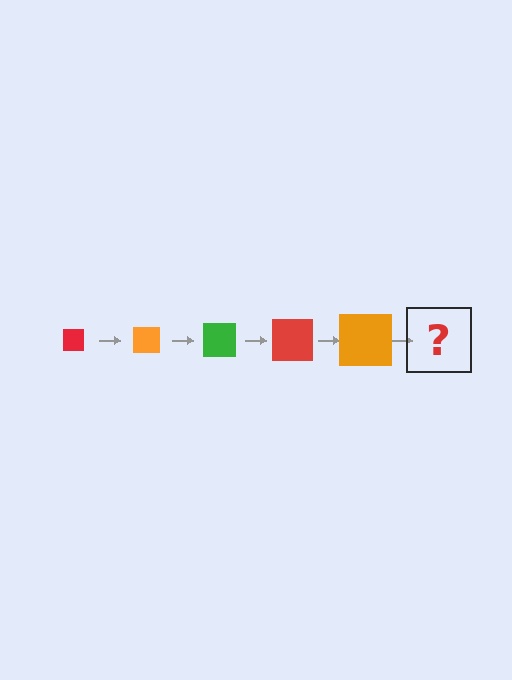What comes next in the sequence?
The next element should be a green square, larger than the previous one.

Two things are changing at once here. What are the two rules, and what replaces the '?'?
The two rules are that the square grows larger each step and the color cycles through red, orange, and green. The '?' should be a green square, larger than the previous one.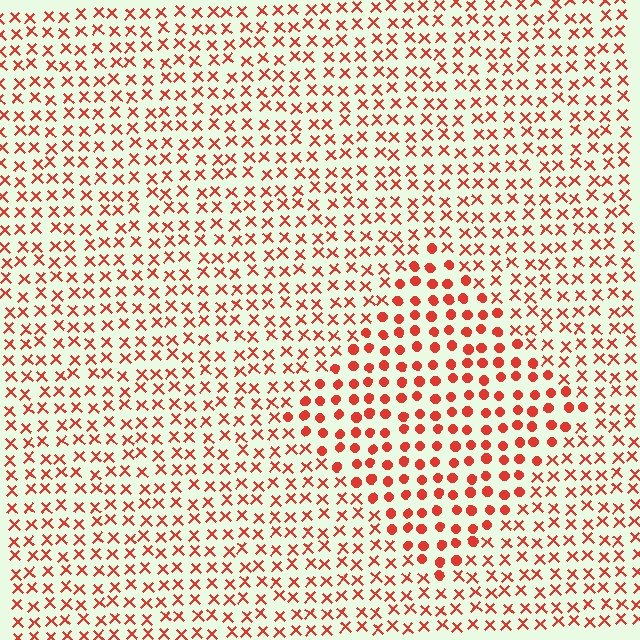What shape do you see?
I see a diamond.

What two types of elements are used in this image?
The image uses circles inside the diamond region and X marks outside it.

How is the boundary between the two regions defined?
The boundary is defined by a change in element shape: circles inside vs. X marks outside. All elements share the same color and spacing.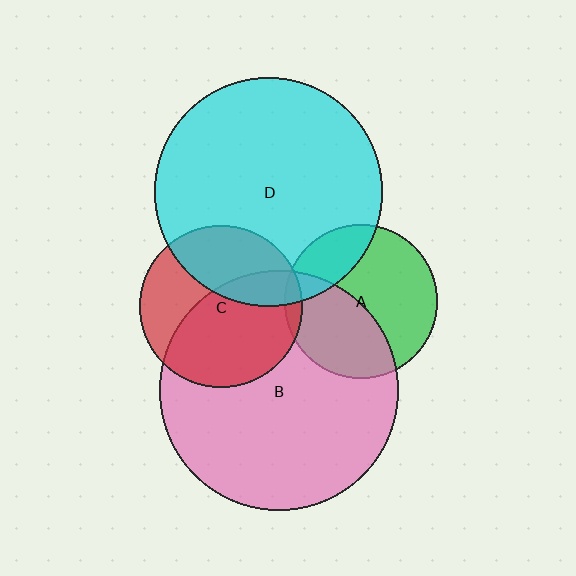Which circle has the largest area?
Circle B (pink).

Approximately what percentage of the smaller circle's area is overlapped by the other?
Approximately 40%.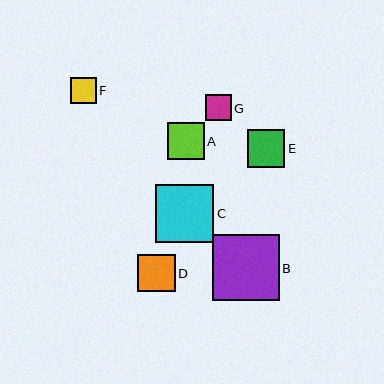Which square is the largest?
Square B is the largest with a size of approximately 66 pixels.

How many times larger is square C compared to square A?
Square C is approximately 1.6 times the size of square A.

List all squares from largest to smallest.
From largest to smallest: B, C, D, E, A, G, F.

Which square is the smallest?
Square F is the smallest with a size of approximately 25 pixels.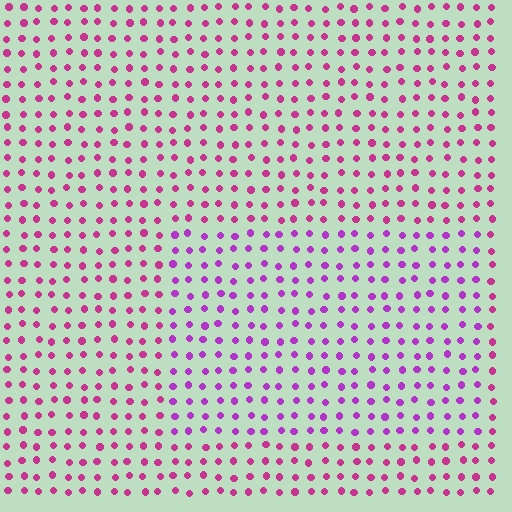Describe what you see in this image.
The image is filled with small magenta elements in a uniform arrangement. A rectangle-shaped region is visible where the elements are tinted to a slightly different hue, forming a subtle color boundary.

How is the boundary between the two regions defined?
The boundary is defined purely by a slight shift in hue (about 31 degrees). Spacing, size, and orientation are identical on both sides.